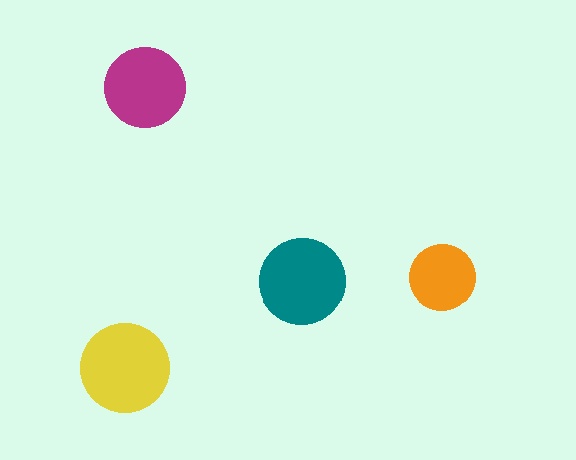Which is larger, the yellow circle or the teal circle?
The yellow one.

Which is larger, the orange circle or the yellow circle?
The yellow one.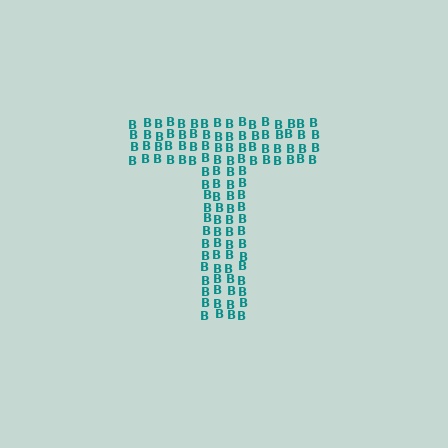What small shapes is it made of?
It is made of small letter B's.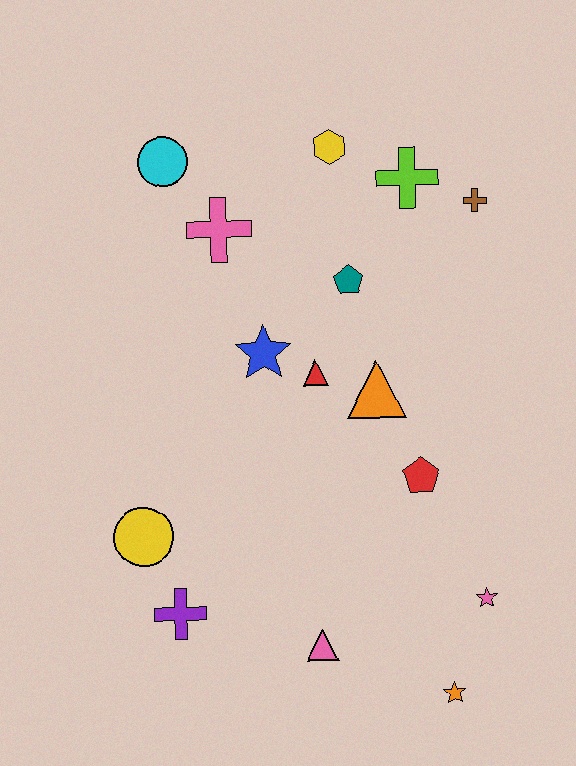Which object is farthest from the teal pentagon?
The orange star is farthest from the teal pentagon.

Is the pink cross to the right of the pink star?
No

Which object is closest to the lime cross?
The brown cross is closest to the lime cross.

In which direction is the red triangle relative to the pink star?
The red triangle is above the pink star.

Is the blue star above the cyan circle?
No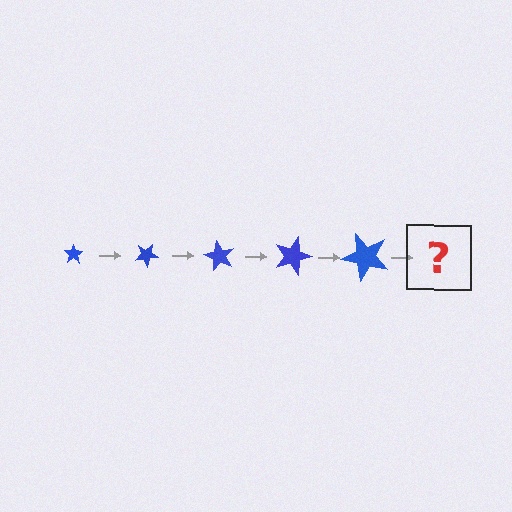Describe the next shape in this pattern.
It should be a star, larger than the previous one and rotated 150 degrees from the start.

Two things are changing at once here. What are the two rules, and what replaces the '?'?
The two rules are that the star grows larger each step and it rotates 30 degrees each step. The '?' should be a star, larger than the previous one and rotated 150 degrees from the start.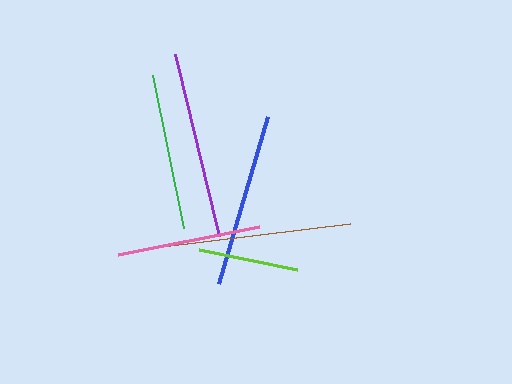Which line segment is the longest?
The brown line is the longest at approximately 190 pixels.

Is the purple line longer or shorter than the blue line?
The purple line is longer than the blue line.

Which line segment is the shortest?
The lime line is the shortest at approximately 99 pixels.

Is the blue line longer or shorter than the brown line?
The brown line is longer than the blue line.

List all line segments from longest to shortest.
From longest to shortest: brown, purple, blue, green, pink, lime.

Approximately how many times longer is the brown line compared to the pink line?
The brown line is approximately 1.3 times the length of the pink line.